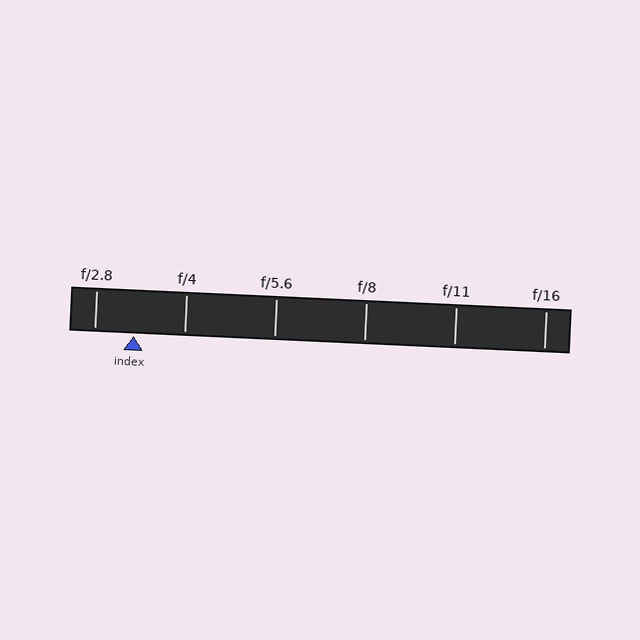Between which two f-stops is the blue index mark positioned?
The index mark is between f/2.8 and f/4.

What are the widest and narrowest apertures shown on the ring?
The widest aperture shown is f/2.8 and the narrowest is f/16.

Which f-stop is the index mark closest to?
The index mark is closest to f/2.8.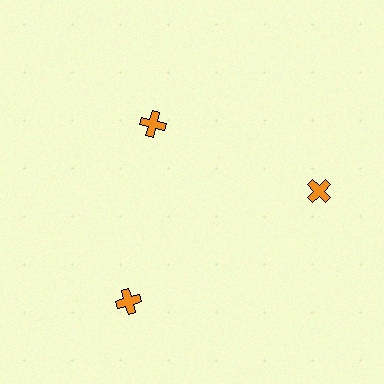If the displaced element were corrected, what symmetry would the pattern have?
It would have 3-fold rotational symmetry — the pattern would map onto itself every 120 degrees.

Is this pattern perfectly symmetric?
No. The 3 orange crosses are arranged in a ring, but one element near the 11 o'clock position is pulled inward toward the center, breaking the 3-fold rotational symmetry.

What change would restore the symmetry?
The symmetry would be restored by moving it outward, back onto the ring so that all 3 crosses sit at equal angles and equal distance from the center.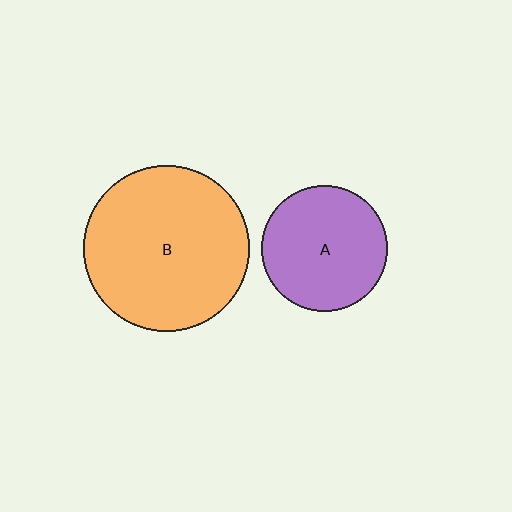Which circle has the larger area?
Circle B (orange).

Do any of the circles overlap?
No, none of the circles overlap.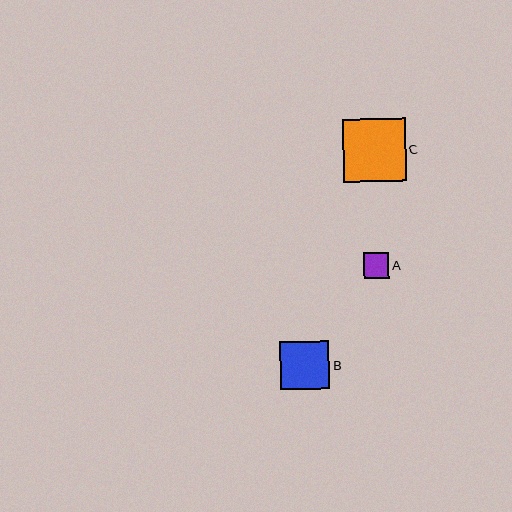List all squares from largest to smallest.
From largest to smallest: C, B, A.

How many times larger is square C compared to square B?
Square C is approximately 1.3 times the size of square B.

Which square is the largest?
Square C is the largest with a size of approximately 63 pixels.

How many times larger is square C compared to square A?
Square C is approximately 2.4 times the size of square A.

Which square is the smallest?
Square A is the smallest with a size of approximately 26 pixels.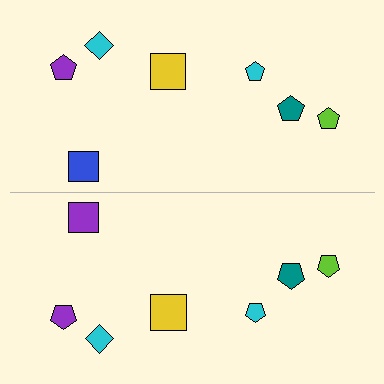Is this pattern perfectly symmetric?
No, the pattern is not perfectly symmetric. The purple square on the bottom side breaks the symmetry — its mirror counterpart is blue.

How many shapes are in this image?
There are 14 shapes in this image.